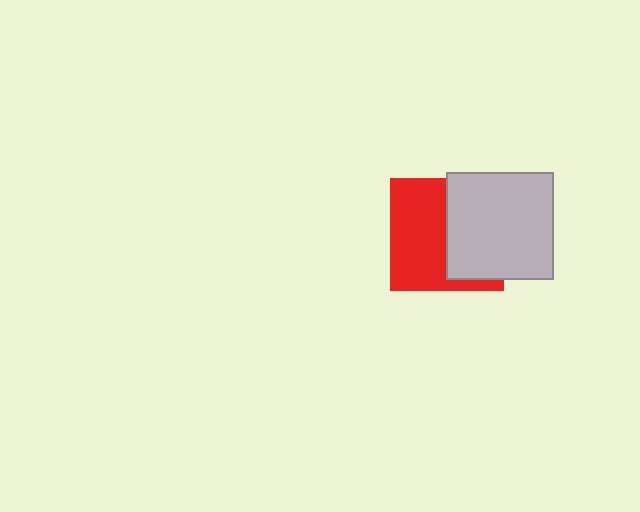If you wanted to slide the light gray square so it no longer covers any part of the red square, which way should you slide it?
Slide it right — that is the most direct way to separate the two shapes.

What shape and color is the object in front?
The object in front is a light gray square.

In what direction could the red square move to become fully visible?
The red square could move left. That would shift it out from behind the light gray square entirely.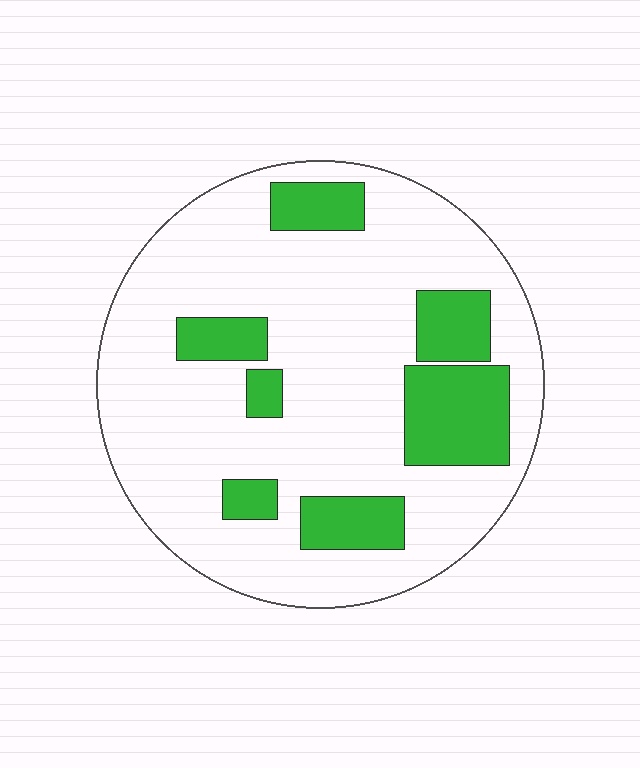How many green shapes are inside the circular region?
7.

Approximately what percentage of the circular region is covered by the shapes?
Approximately 20%.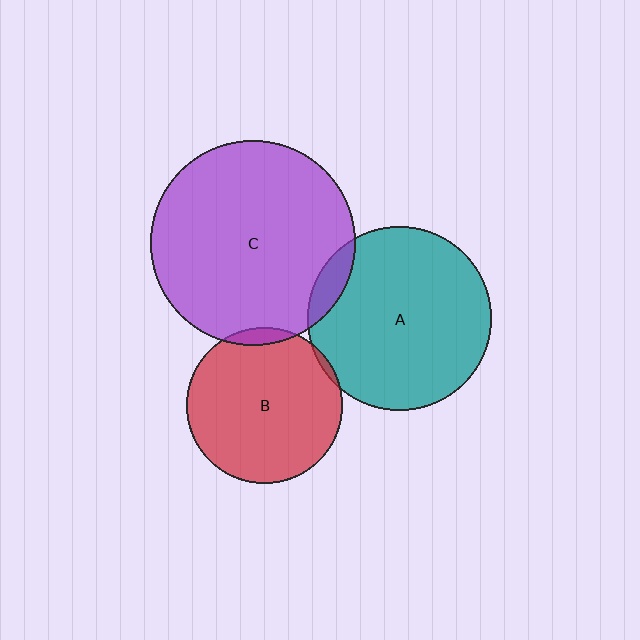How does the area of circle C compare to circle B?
Approximately 1.7 times.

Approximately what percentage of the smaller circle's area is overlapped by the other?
Approximately 10%.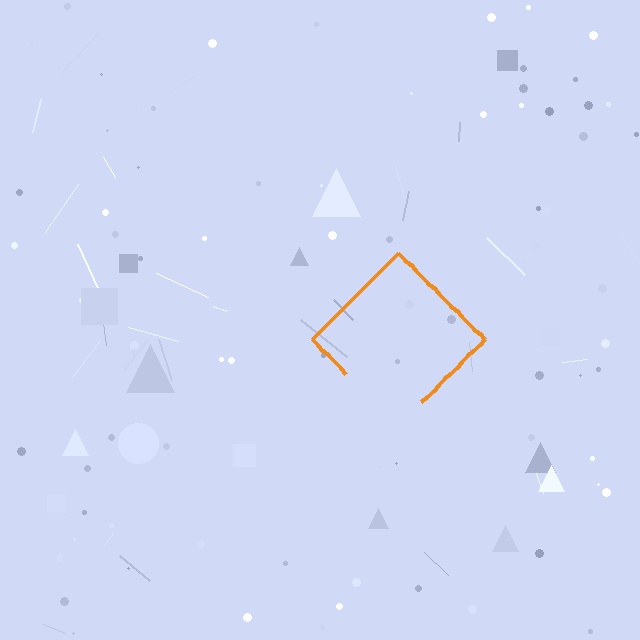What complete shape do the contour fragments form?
The contour fragments form a diamond.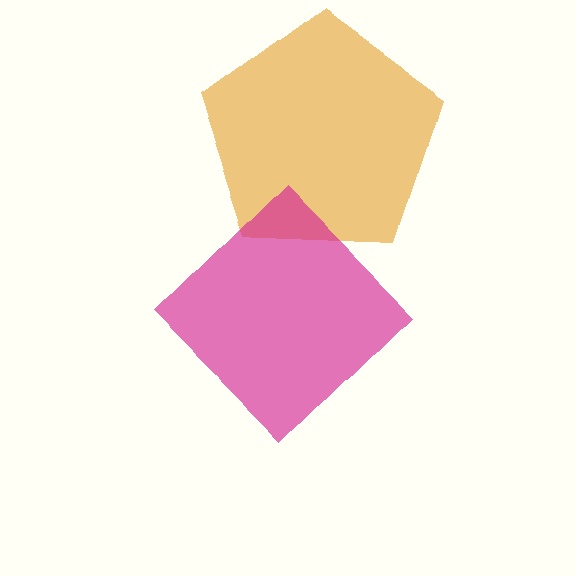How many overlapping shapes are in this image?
There are 2 overlapping shapes in the image.